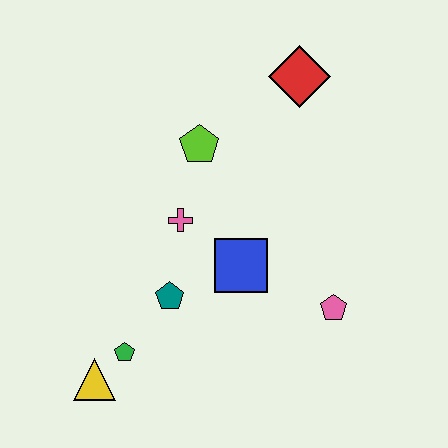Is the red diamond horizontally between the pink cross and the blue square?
No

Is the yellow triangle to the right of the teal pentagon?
No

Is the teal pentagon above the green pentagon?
Yes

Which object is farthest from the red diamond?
The yellow triangle is farthest from the red diamond.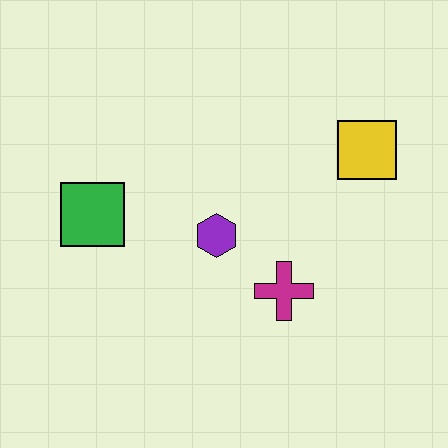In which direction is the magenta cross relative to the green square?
The magenta cross is to the right of the green square.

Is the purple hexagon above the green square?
No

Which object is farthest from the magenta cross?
The green square is farthest from the magenta cross.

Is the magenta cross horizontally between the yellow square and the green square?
Yes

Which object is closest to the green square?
The purple hexagon is closest to the green square.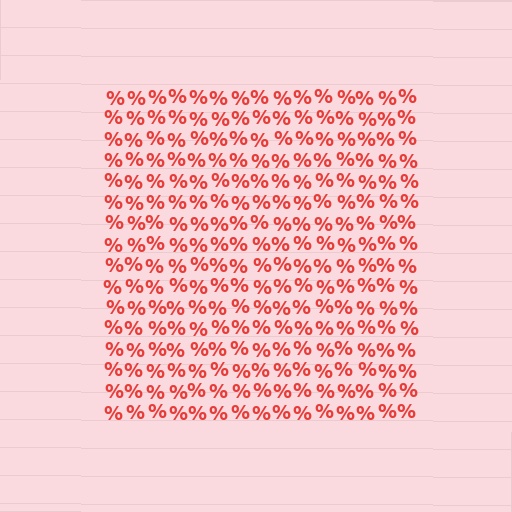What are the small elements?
The small elements are percent signs.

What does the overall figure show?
The overall figure shows a square.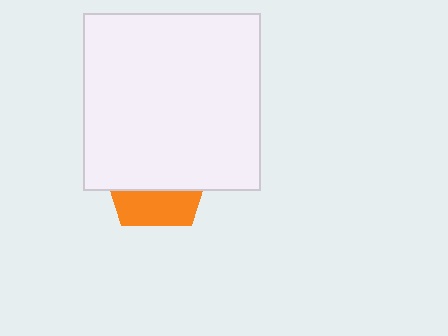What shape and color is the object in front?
The object in front is a white square.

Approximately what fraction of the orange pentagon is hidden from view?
Roughly 67% of the orange pentagon is hidden behind the white square.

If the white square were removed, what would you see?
You would see the complete orange pentagon.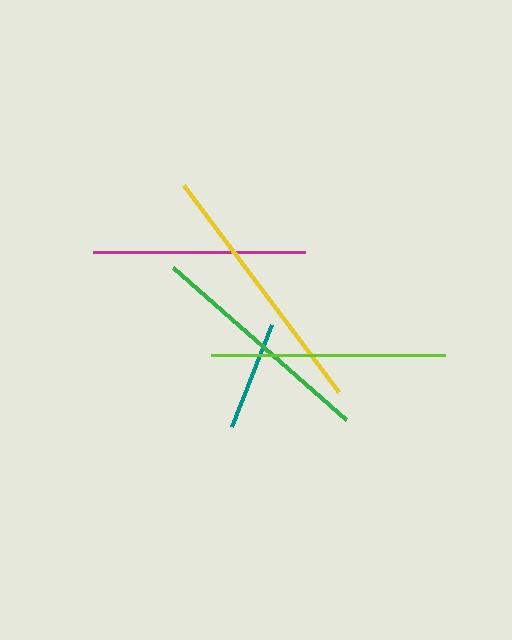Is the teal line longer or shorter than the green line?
The green line is longer than the teal line.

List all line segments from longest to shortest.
From longest to shortest: yellow, lime, green, magenta, teal.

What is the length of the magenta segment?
The magenta segment is approximately 212 pixels long.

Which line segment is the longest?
The yellow line is the longest at approximately 259 pixels.